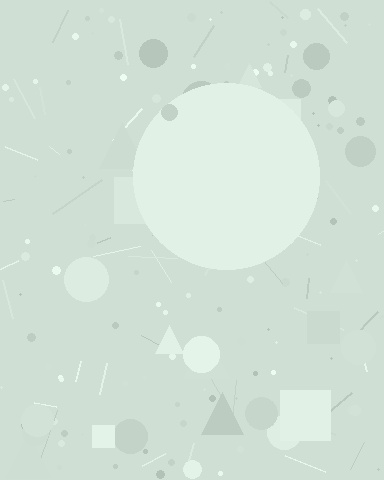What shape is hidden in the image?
A circle is hidden in the image.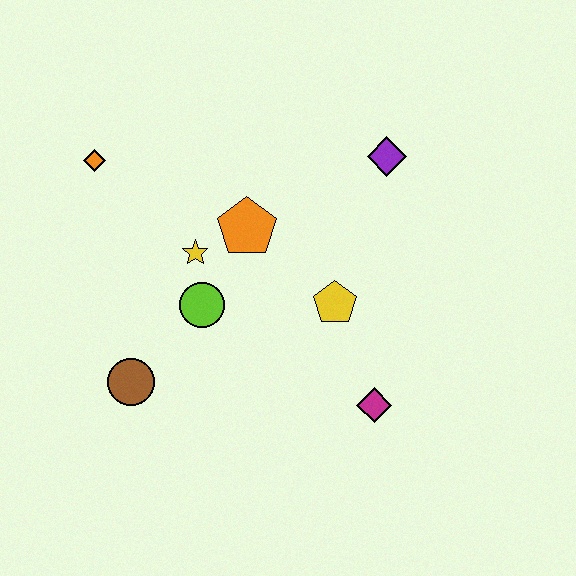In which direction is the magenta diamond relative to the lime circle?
The magenta diamond is to the right of the lime circle.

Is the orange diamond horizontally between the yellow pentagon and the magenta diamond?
No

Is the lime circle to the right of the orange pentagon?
No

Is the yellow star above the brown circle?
Yes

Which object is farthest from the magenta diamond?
The orange diamond is farthest from the magenta diamond.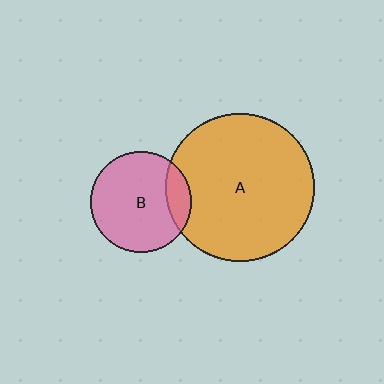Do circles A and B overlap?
Yes.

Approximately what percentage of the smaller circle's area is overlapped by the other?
Approximately 15%.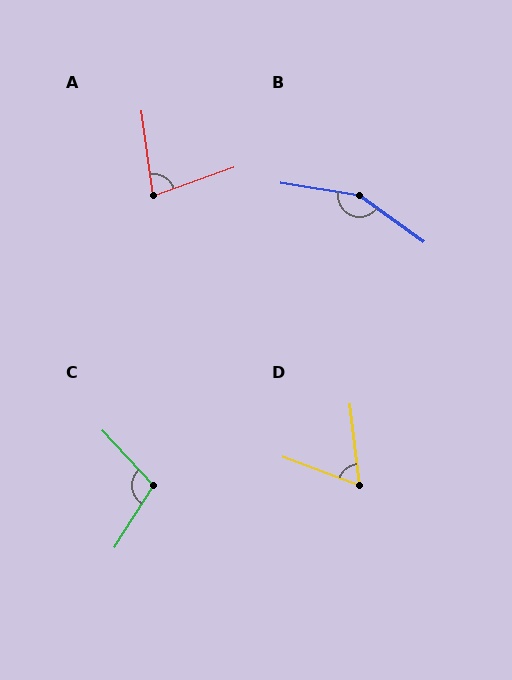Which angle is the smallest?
D, at approximately 63 degrees.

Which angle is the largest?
B, at approximately 153 degrees.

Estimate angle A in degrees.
Approximately 78 degrees.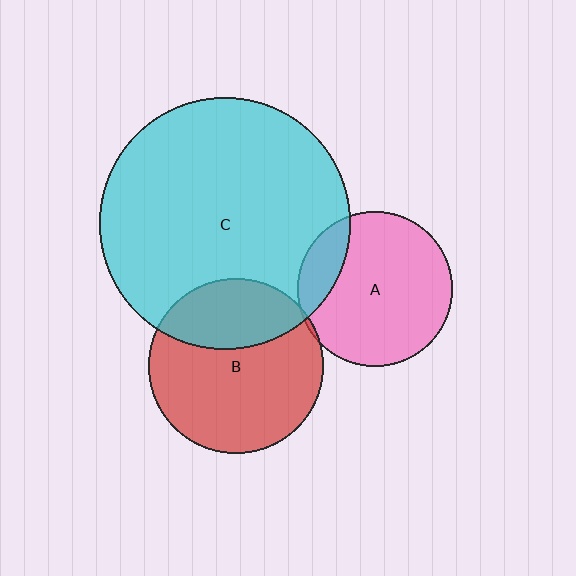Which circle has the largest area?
Circle C (cyan).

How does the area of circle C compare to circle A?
Approximately 2.6 times.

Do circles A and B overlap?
Yes.